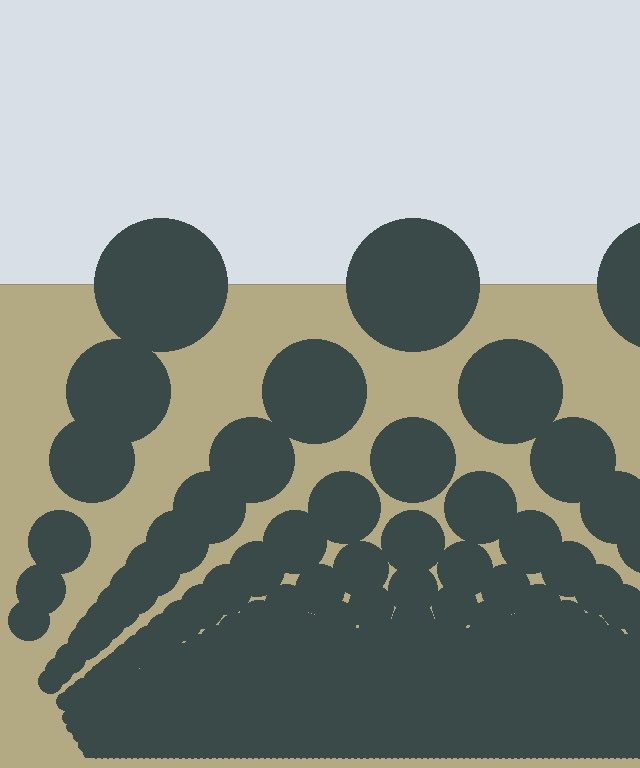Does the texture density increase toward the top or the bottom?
Density increases toward the bottom.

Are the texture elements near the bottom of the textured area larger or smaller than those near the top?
Smaller. The gradient is inverted — elements near the bottom are smaller and denser.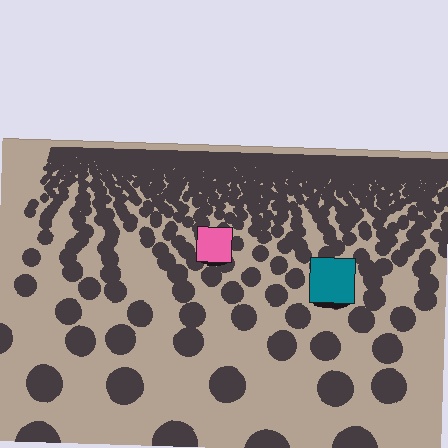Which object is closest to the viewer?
The teal square is closest. The texture marks near it are larger and more spread out.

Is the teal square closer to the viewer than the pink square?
Yes. The teal square is closer — you can tell from the texture gradient: the ground texture is coarser near it.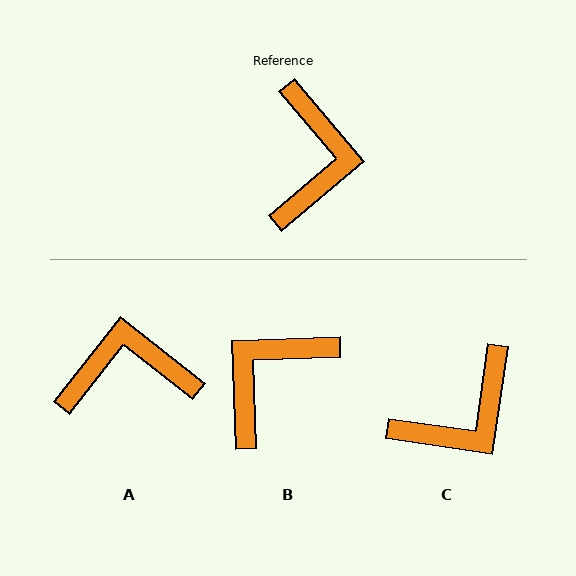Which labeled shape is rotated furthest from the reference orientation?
B, about 142 degrees away.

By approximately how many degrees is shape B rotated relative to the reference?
Approximately 142 degrees counter-clockwise.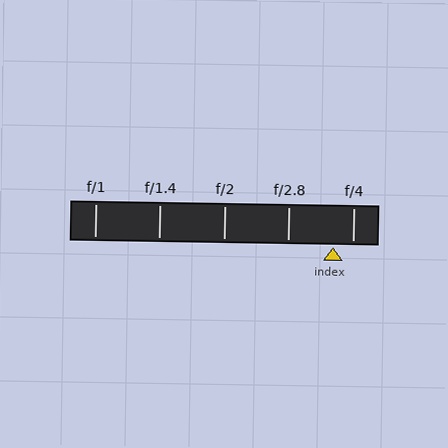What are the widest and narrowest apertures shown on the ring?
The widest aperture shown is f/1 and the narrowest is f/4.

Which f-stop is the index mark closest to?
The index mark is closest to f/4.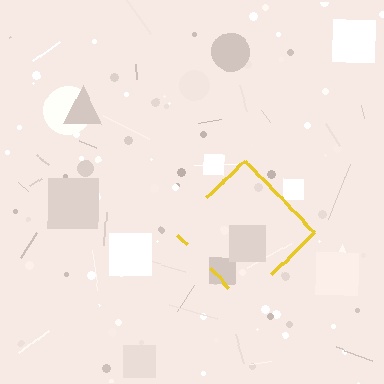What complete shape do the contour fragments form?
The contour fragments form a diamond.